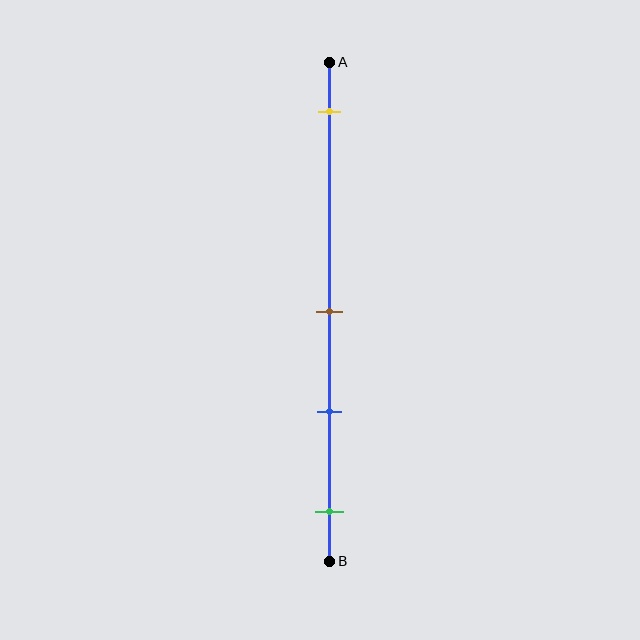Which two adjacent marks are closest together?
The brown and blue marks are the closest adjacent pair.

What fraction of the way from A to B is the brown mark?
The brown mark is approximately 50% (0.5) of the way from A to B.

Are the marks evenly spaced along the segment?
No, the marks are not evenly spaced.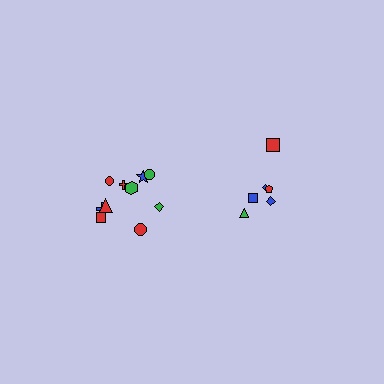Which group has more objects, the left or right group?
The left group.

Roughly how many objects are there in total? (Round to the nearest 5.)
Roughly 15 objects in total.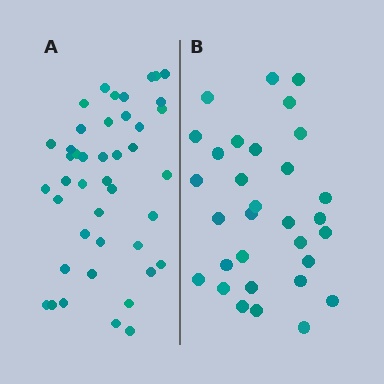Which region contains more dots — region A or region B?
Region A (the left region) has more dots.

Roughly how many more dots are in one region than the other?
Region A has roughly 12 or so more dots than region B.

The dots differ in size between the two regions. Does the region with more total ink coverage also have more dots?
No. Region B has more total ink coverage because its dots are larger, but region A actually contains more individual dots. Total area can be misleading — the number of items is what matters here.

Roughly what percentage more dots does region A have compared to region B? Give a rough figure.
About 40% more.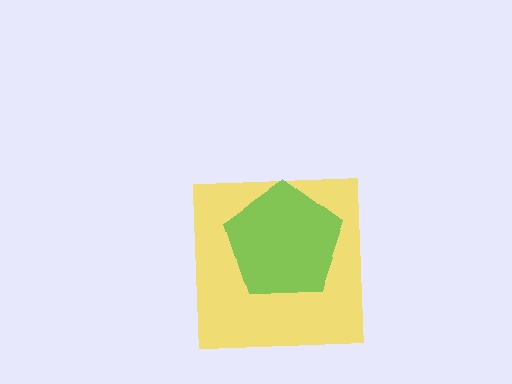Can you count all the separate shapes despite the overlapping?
Yes, there are 2 separate shapes.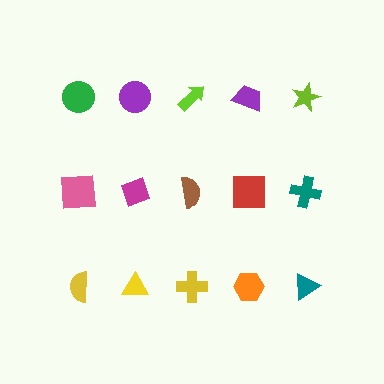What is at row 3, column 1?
A yellow semicircle.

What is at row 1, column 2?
A purple circle.